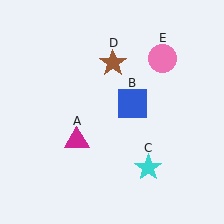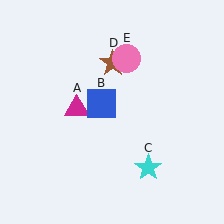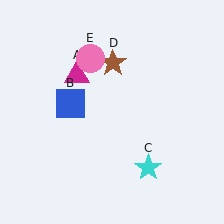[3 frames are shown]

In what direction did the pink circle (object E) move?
The pink circle (object E) moved left.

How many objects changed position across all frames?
3 objects changed position: magenta triangle (object A), blue square (object B), pink circle (object E).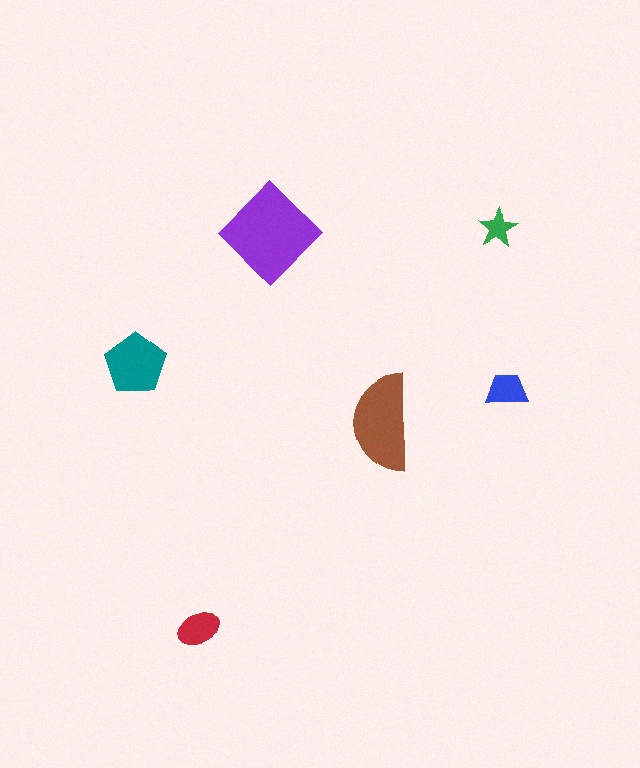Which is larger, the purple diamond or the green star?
The purple diamond.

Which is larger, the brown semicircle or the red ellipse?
The brown semicircle.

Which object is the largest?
The purple diamond.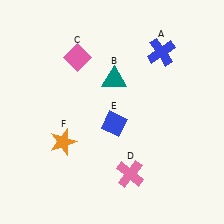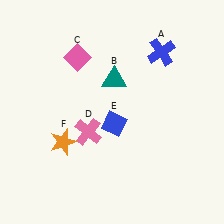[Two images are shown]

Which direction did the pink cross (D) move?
The pink cross (D) moved up.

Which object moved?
The pink cross (D) moved up.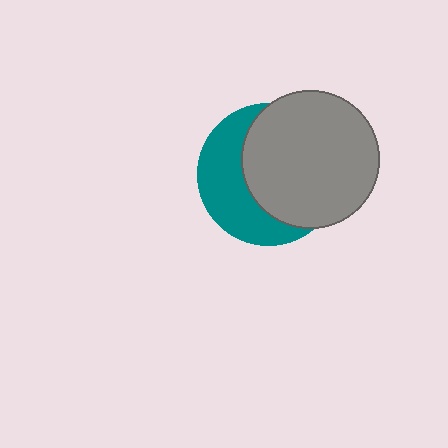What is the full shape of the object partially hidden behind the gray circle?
The partially hidden object is a teal circle.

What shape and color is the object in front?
The object in front is a gray circle.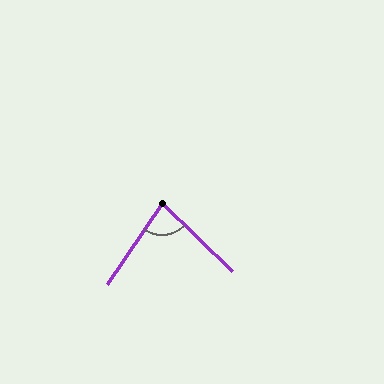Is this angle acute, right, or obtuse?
It is acute.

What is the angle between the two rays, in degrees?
Approximately 80 degrees.